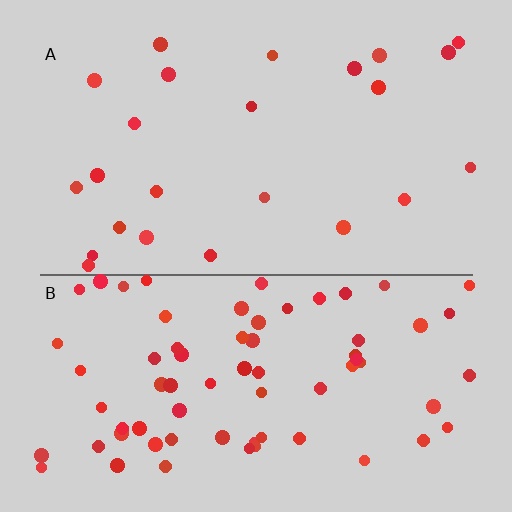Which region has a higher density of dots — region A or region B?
B (the bottom).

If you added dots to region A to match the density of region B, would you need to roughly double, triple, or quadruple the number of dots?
Approximately triple.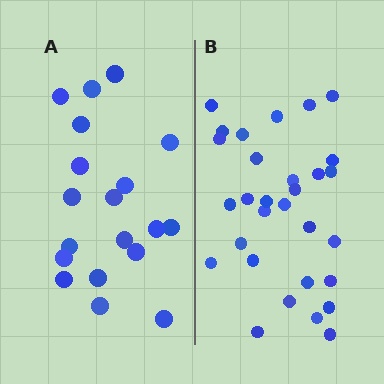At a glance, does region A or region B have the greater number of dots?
Region B (the right region) has more dots.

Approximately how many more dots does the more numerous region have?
Region B has roughly 12 or so more dots than region A.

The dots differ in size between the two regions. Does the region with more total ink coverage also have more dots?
No. Region A has more total ink coverage because its dots are larger, but region B actually contains more individual dots. Total area can be misleading — the number of items is what matters here.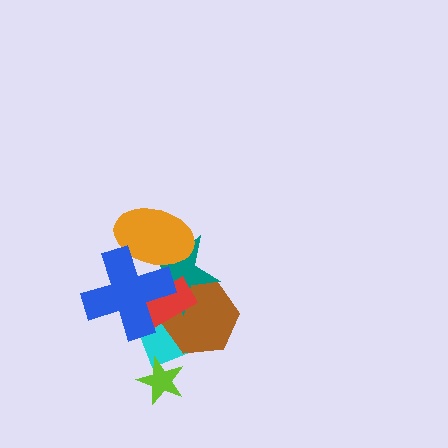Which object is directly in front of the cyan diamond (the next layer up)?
The brown hexagon is directly in front of the cyan diamond.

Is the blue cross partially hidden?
No, no other shape covers it.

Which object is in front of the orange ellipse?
The blue cross is in front of the orange ellipse.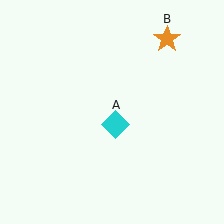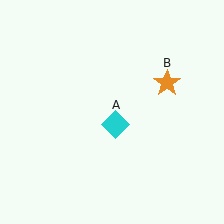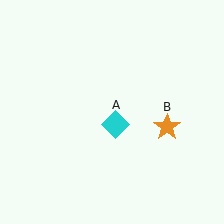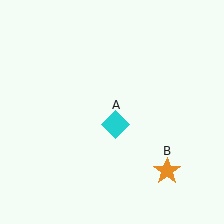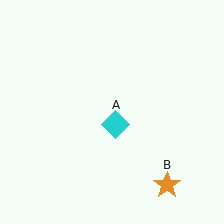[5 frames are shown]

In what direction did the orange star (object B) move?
The orange star (object B) moved down.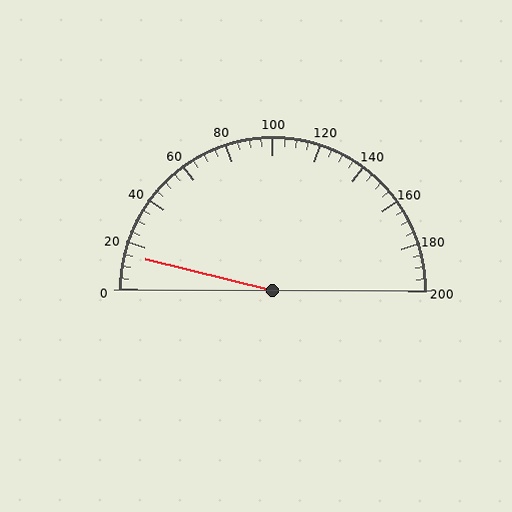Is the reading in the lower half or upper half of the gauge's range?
The reading is in the lower half of the range (0 to 200).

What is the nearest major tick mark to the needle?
The nearest major tick mark is 20.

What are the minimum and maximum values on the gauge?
The gauge ranges from 0 to 200.